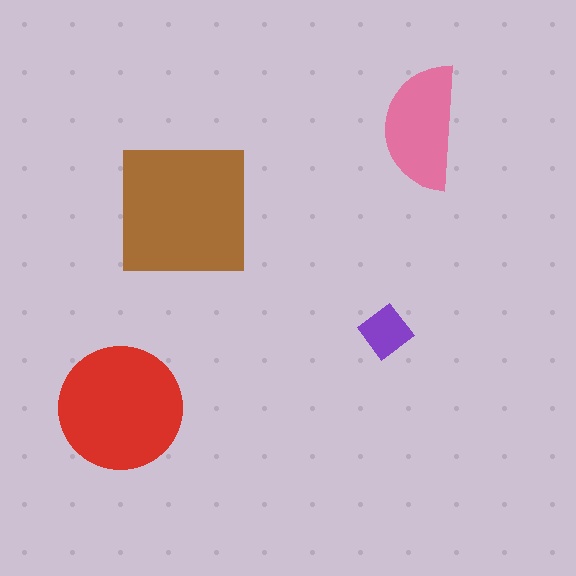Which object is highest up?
The pink semicircle is topmost.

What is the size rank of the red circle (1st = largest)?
2nd.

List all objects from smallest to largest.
The purple diamond, the pink semicircle, the red circle, the brown square.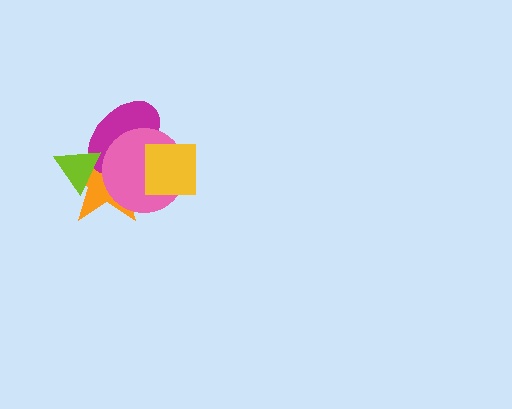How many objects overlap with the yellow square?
3 objects overlap with the yellow square.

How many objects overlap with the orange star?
4 objects overlap with the orange star.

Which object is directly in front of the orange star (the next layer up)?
The magenta ellipse is directly in front of the orange star.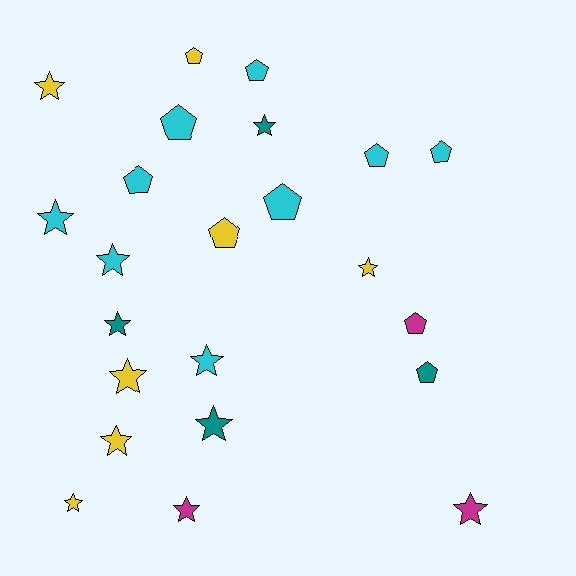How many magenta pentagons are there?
There is 1 magenta pentagon.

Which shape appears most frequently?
Star, with 13 objects.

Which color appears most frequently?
Cyan, with 9 objects.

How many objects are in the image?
There are 23 objects.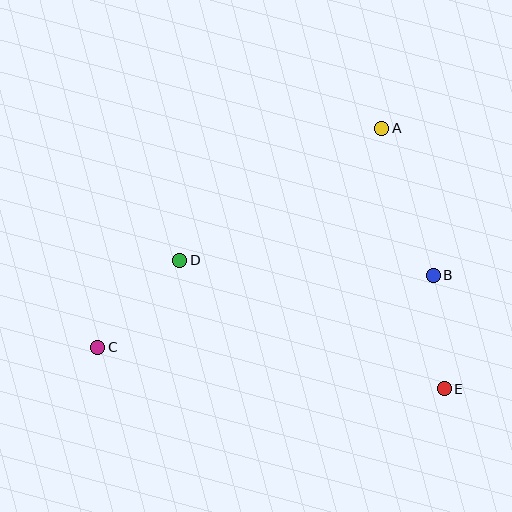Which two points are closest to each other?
Points B and E are closest to each other.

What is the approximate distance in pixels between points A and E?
The distance between A and E is approximately 268 pixels.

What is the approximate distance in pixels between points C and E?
The distance between C and E is approximately 349 pixels.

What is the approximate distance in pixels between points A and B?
The distance between A and B is approximately 156 pixels.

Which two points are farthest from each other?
Points A and C are farthest from each other.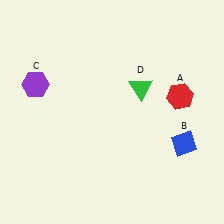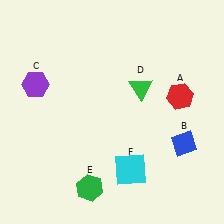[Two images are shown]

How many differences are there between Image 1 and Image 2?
There are 2 differences between the two images.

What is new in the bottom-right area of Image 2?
A cyan square (F) was added in the bottom-right area of Image 2.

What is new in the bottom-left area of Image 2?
A green hexagon (E) was added in the bottom-left area of Image 2.